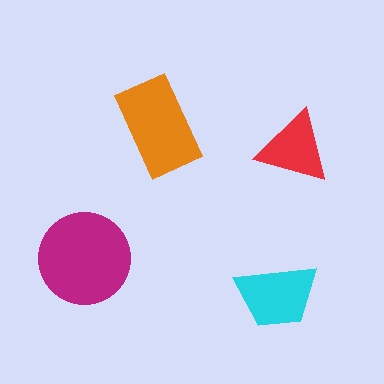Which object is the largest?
The magenta circle.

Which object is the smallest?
The red triangle.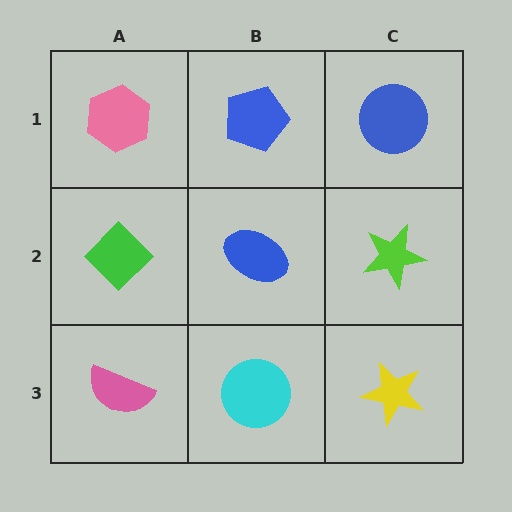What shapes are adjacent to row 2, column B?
A blue pentagon (row 1, column B), a cyan circle (row 3, column B), a green diamond (row 2, column A), a lime star (row 2, column C).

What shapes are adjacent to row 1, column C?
A lime star (row 2, column C), a blue pentagon (row 1, column B).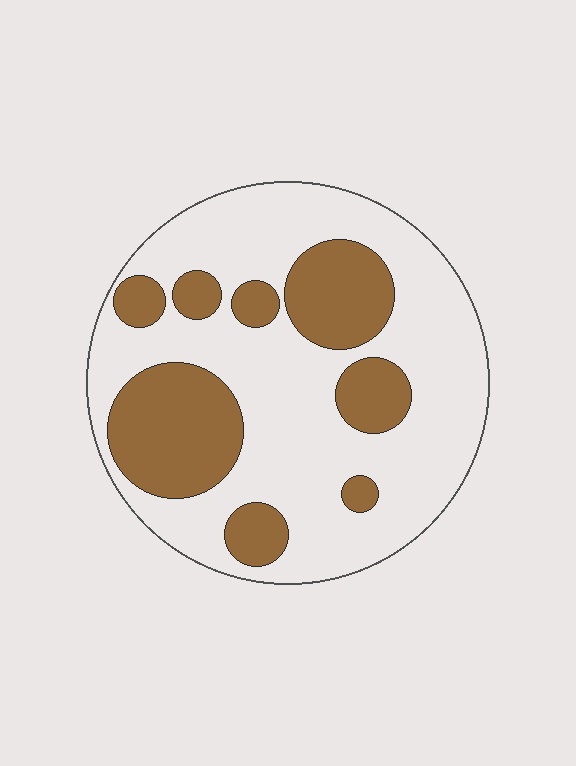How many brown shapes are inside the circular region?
8.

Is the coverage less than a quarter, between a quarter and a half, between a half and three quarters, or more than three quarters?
Between a quarter and a half.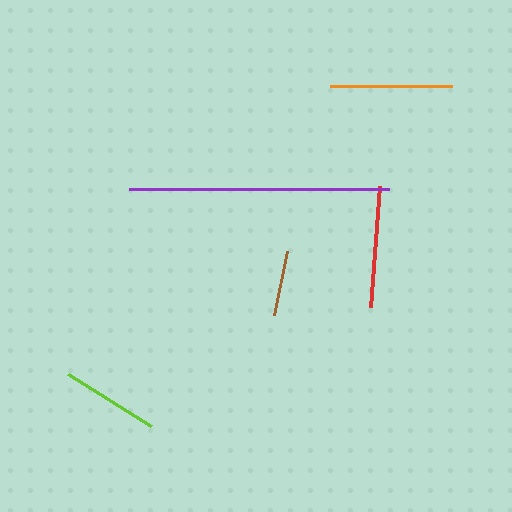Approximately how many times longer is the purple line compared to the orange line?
The purple line is approximately 2.1 times the length of the orange line.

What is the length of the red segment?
The red segment is approximately 122 pixels long.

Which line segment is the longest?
The purple line is the longest at approximately 260 pixels.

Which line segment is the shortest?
The brown line is the shortest at approximately 66 pixels.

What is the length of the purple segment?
The purple segment is approximately 260 pixels long.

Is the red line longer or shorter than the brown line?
The red line is longer than the brown line.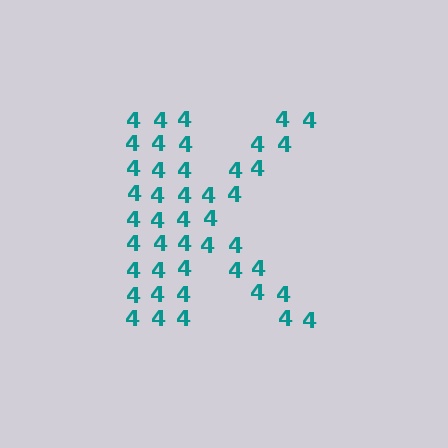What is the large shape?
The large shape is the letter K.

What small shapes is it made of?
It is made of small digit 4's.